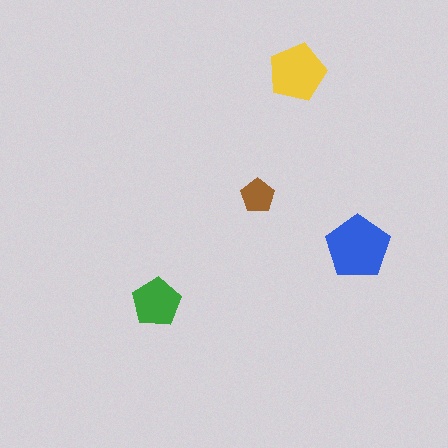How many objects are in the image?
There are 4 objects in the image.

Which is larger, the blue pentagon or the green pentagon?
The blue one.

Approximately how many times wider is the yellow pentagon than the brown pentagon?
About 1.5 times wider.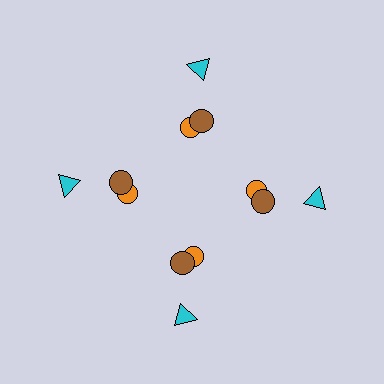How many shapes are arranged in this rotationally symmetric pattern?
There are 12 shapes, arranged in 4 groups of 3.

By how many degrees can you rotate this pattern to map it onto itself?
The pattern maps onto itself every 90 degrees of rotation.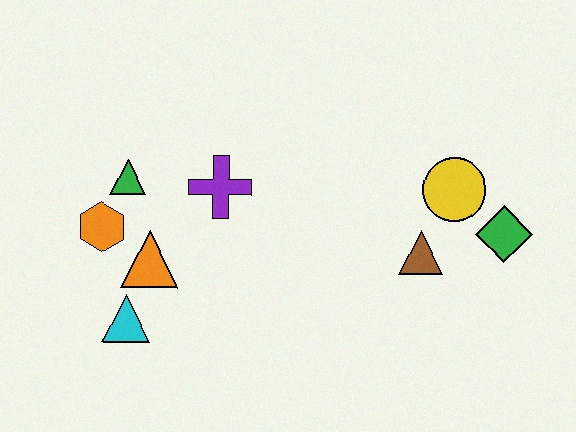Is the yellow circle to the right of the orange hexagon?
Yes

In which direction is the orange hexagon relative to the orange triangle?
The orange hexagon is to the left of the orange triangle.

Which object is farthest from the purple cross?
The green diamond is farthest from the purple cross.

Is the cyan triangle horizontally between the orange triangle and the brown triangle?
No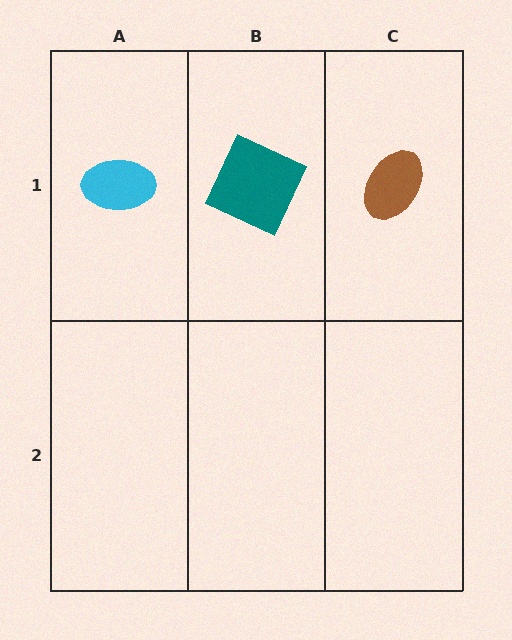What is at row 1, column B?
A teal square.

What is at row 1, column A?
A cyan ellipse.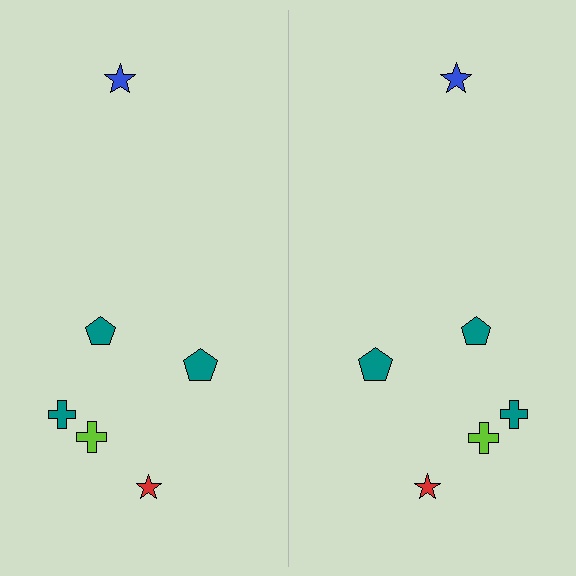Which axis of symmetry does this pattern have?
The pattern has a vertical axis of symmetry running through the center of the image.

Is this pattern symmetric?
Yes, this pattern has bilateral (reflection) symmetry.